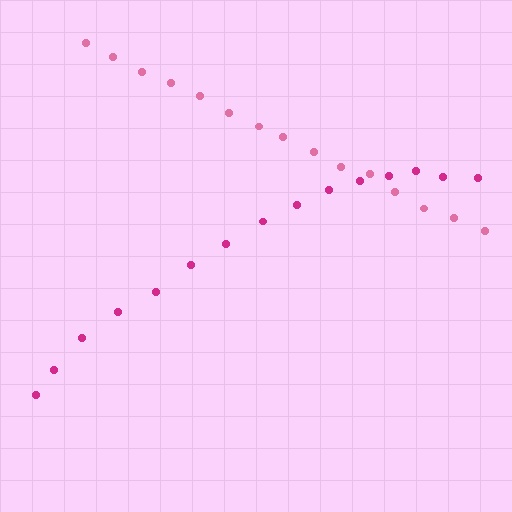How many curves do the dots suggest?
There are 2 distinct paths.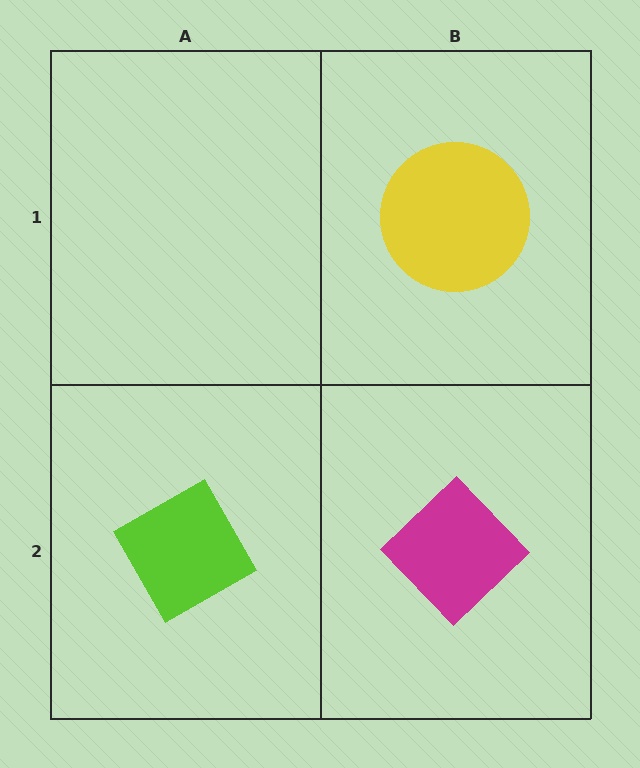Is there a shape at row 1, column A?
No, that cell is empty.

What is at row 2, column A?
A lime diamond.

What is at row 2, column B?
A magenta diamond.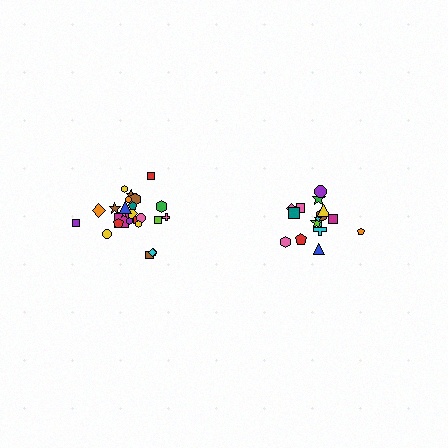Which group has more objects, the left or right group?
The left group.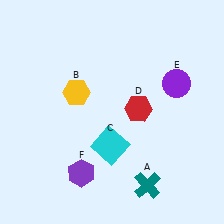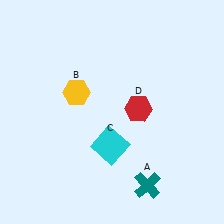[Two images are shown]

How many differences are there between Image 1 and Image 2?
There are 2 differences between the two images.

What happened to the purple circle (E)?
The purple circle (E) was removed in Image 2. It was in the top-right area of Image 1.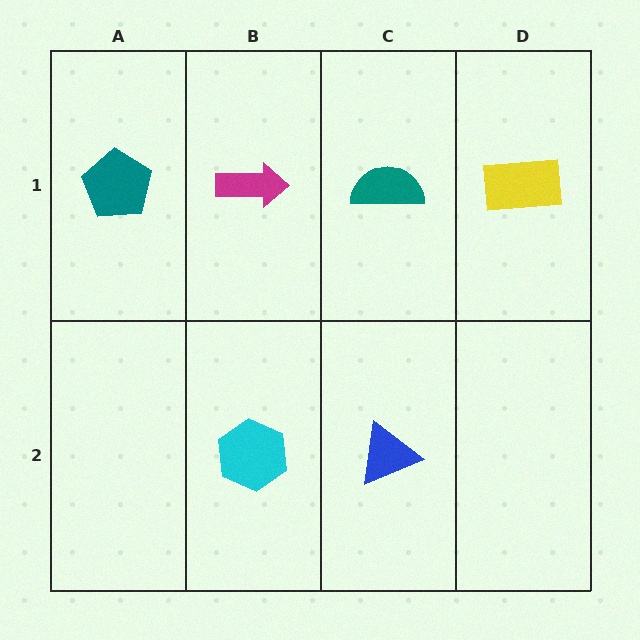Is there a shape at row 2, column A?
No, that cell is empty.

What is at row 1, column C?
A teal semicircle.